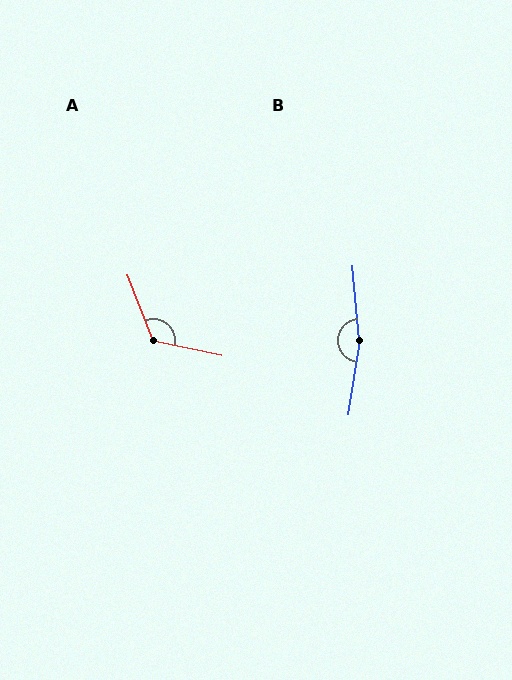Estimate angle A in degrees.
Approximately 123 degrees.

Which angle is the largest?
B, at approximately 167 degrees.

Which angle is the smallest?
A, at approximately 123 degrees.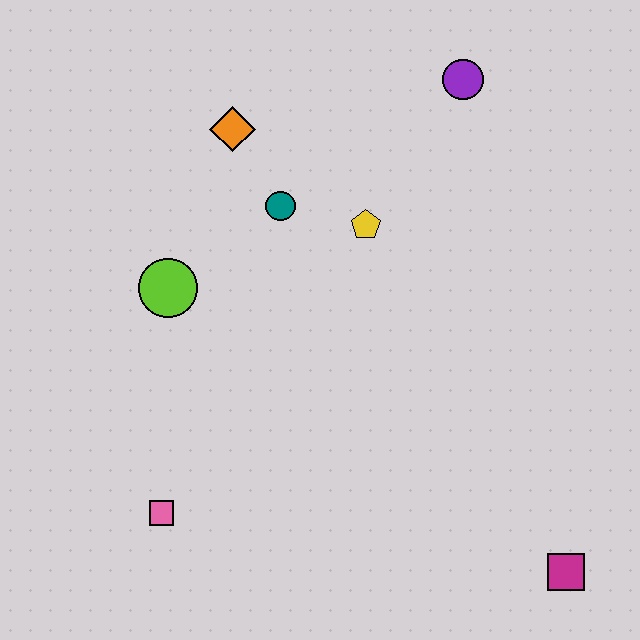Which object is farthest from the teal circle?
The magenta square is farthest from the teal circle.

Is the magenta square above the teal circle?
No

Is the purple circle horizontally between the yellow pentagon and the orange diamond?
No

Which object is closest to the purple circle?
The yellow pentagon is closest to the purple circle.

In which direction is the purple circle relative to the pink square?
The purple circle is above the pink square.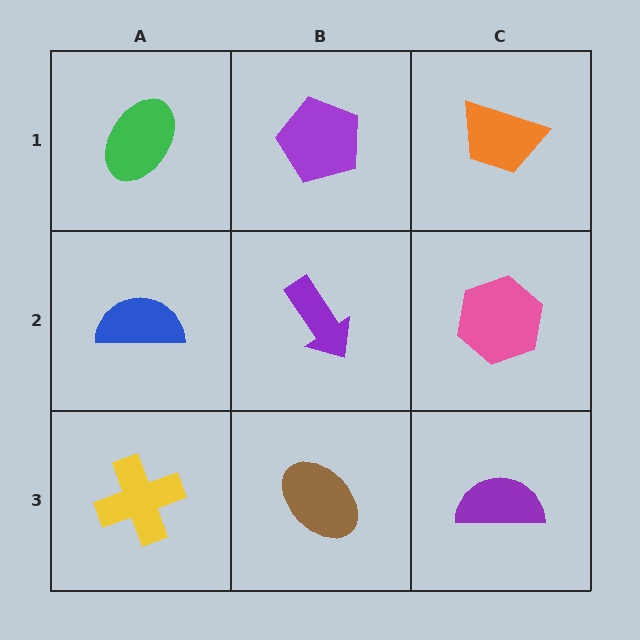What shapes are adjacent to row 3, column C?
A pink hexagon (row 2, column C), a brown ellipse (row 3, column B).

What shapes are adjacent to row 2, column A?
A green ellipse (row 1, column A), a yellow cross (row 3, column A), a purple arrow (row 2, column B).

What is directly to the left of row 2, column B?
A blue semicircle.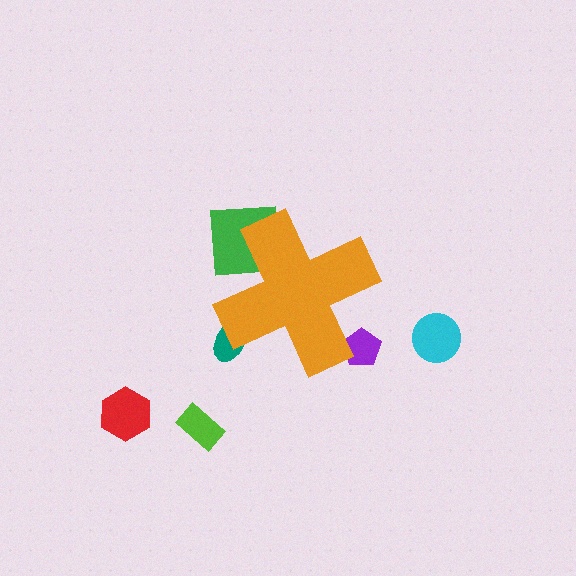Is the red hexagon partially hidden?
No, the red hexagon is fully visible.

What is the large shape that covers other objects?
An orange cross.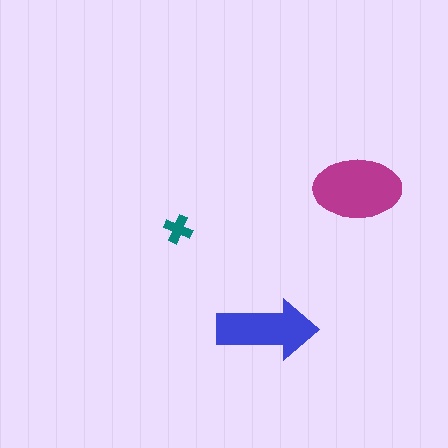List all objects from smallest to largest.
The teal cross, the blue arrow, the magenta ellipse.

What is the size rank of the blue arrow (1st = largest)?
2nd.